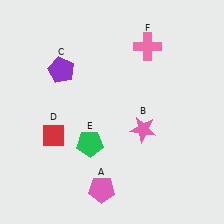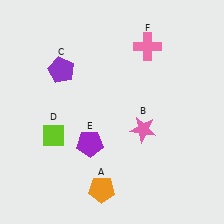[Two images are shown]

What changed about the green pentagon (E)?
In Image 1, E is green. In Image 2, it changed to purple.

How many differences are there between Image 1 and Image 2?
There are 3 differences between the two images.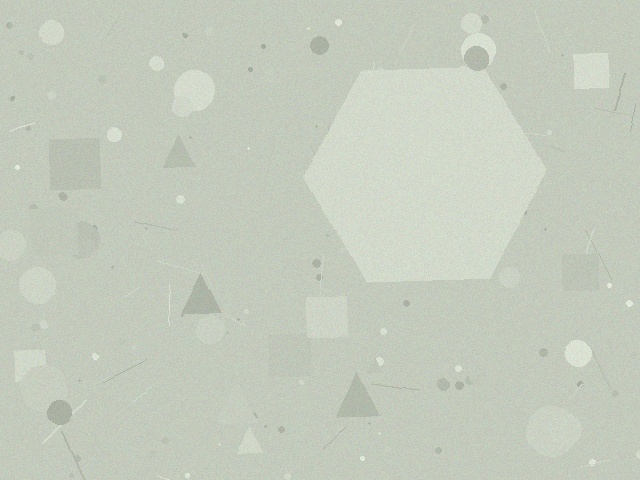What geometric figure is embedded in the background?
A hexagon is embedded in the background.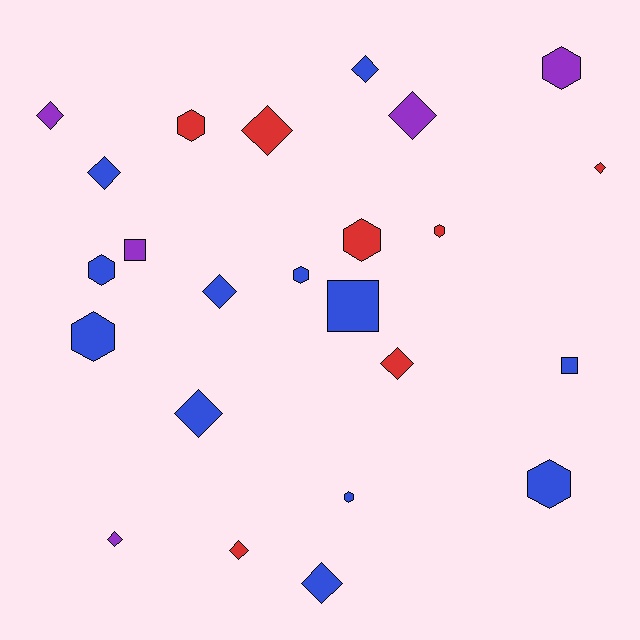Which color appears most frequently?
Blue, with 12 objects.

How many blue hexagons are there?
There are 5 blue hexagons.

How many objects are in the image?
There are 24 objects.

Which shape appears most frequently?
Diamond, with 12 objects.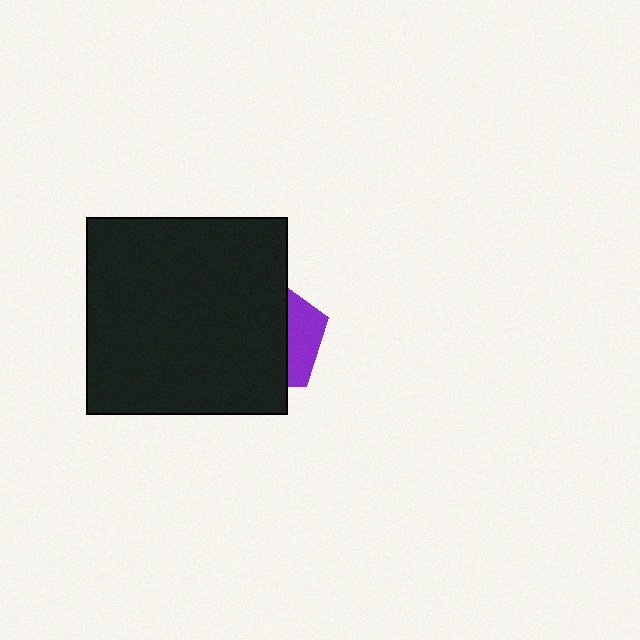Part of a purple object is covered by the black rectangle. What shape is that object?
It is a pentagon.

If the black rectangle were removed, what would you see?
You would see the complete purple pentagon.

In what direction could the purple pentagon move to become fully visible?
The purple pentagon could move right. That would shift it out from behind the black rectangle entirely.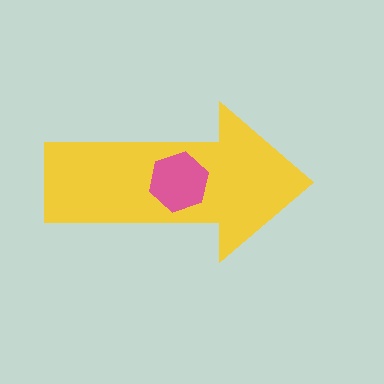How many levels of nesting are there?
2.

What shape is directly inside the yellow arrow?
The pink hexagon.